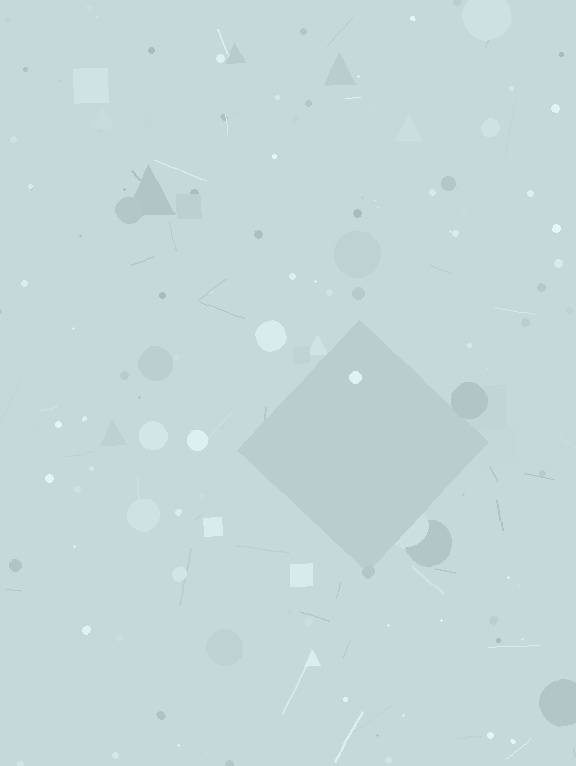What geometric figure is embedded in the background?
A diamond is embedded in the background.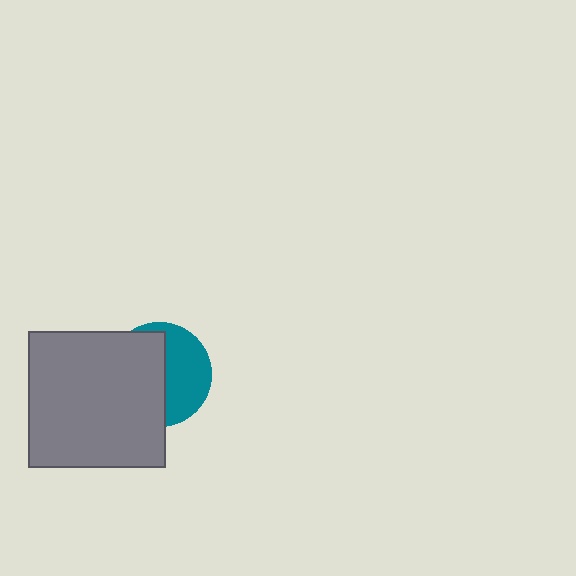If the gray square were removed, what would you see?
You would see the complete teal circle.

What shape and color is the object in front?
The object in front is a gray square.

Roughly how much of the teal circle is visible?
About half of it is visible (roughly 46%).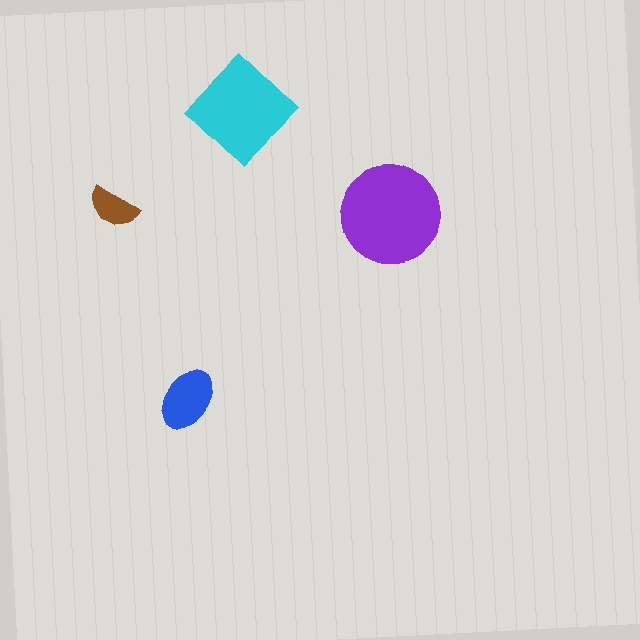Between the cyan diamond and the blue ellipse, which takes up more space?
The cyan diamond.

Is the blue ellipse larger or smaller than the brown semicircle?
Larger.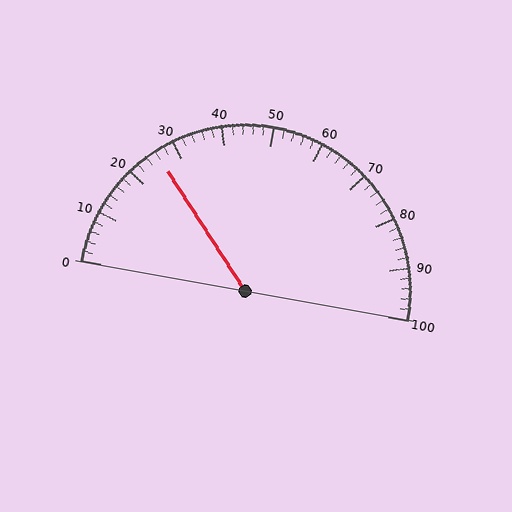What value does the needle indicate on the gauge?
The needle indicates approximately 26.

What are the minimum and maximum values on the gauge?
The gauge ranges from 0 to 100.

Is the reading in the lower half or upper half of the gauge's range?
The reading is in the lower half of the range (0 to 100).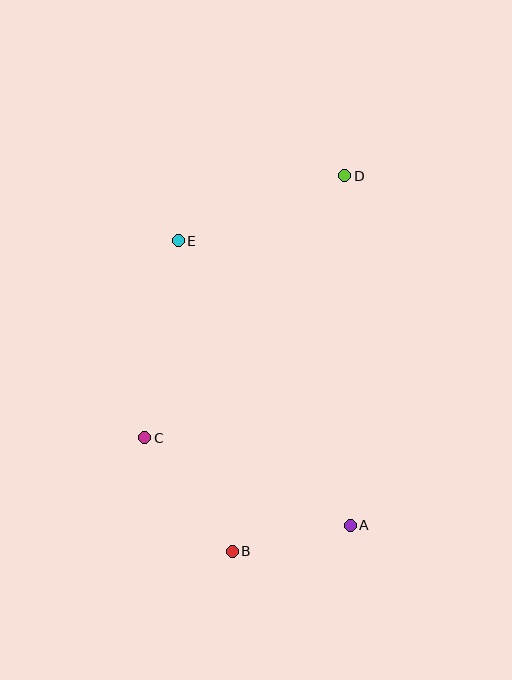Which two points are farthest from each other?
Points B and D are farthest from each other.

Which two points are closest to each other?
Points A and B are closest to each other.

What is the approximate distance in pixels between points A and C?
The distance between A and C is approximately 223 pixels.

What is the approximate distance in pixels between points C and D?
The distance between C and D is approximately 330 pixels.